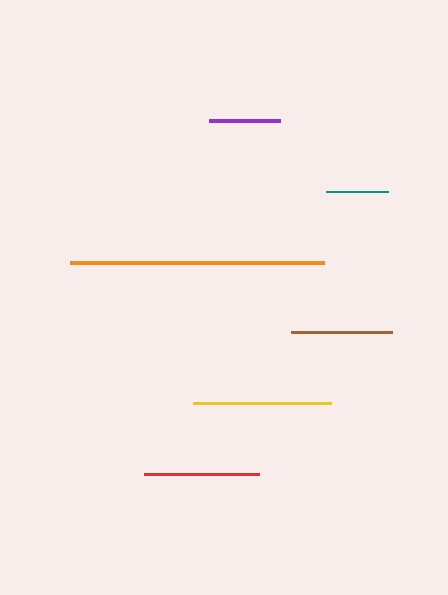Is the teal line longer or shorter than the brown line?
The brown line is longer than the teal line.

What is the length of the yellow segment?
The yellow segment is approximately 137 pixels long.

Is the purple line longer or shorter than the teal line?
The purple line is longer than the teal line.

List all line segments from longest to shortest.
From longest to shortest: orange, yellow, red, brown, purple, teal.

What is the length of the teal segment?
The teal segment is approximately 62 pixels long.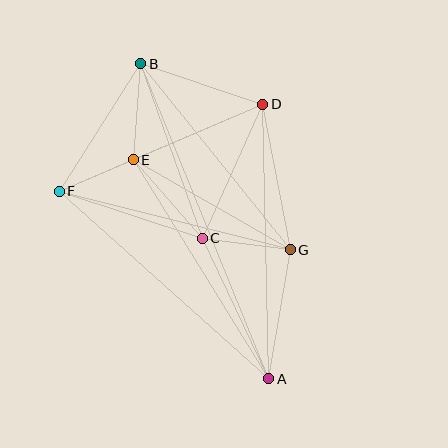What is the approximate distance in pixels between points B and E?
The distance between B and E is approximately 96 pixels.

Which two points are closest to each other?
Points E and F are closest to each other.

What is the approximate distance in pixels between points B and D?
The distance between B and D is approximately 128 pixels.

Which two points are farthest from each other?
Points A and B are farthest from each other.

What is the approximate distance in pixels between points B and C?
The distance between B and C is approximately 185 pixels.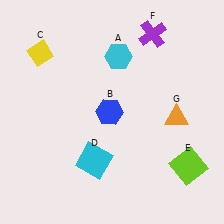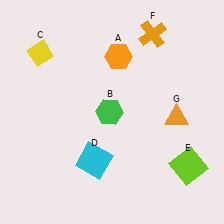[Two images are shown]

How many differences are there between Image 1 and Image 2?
There are 3 differences between the two images.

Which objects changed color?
A changed from cyan to orange. B changed from blue to green. F changed from purple to orange.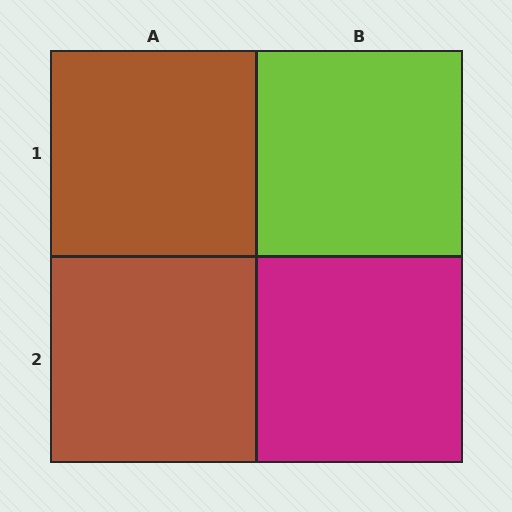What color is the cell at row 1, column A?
Brown.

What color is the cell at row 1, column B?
Lime.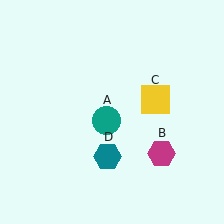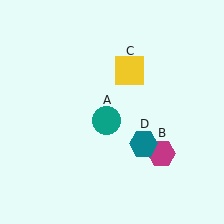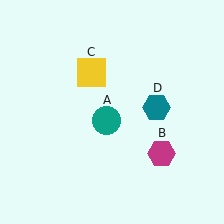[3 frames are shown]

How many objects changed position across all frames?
2 objects changed position: yellow square (object C), teal hexagon (object D).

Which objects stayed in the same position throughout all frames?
Teal circle (object A) and magenta hexagon (object B) remained stationary.